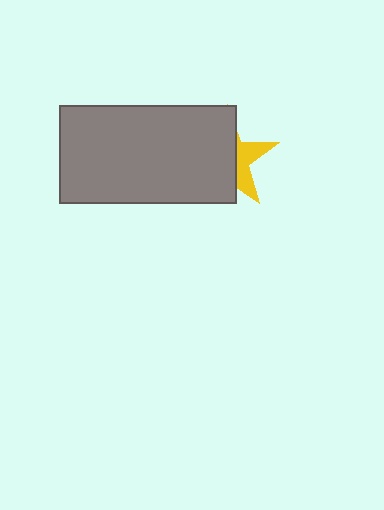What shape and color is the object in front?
The object in front is a gray rectangle.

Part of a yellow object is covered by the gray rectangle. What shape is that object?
It is a star.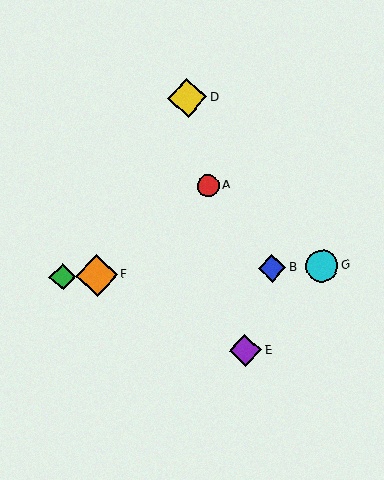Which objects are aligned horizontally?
Objects B, C, F, G are aligned horizontally.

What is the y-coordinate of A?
Object A is at y≈186.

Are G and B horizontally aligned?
Yes, both are at y≈266.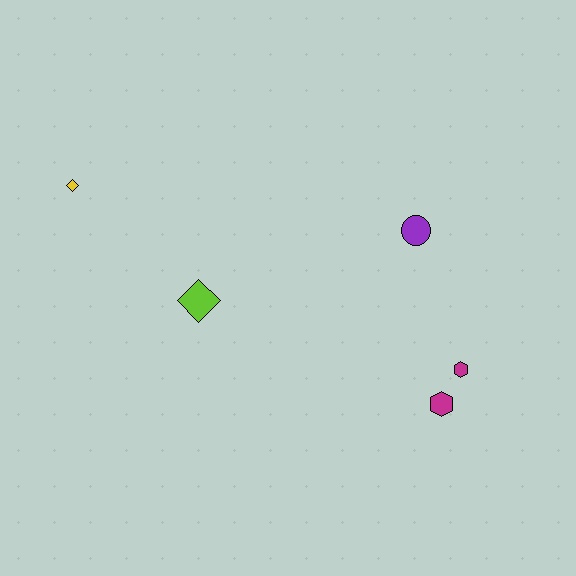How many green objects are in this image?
There are no green objects.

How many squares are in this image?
There are no squares.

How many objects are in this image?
There are 5 objects.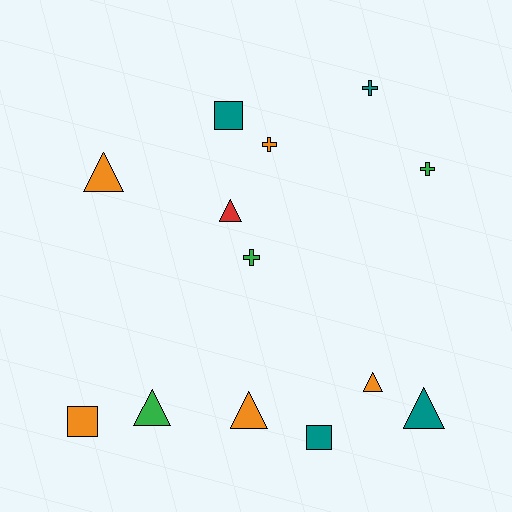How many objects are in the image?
There are 13 objects.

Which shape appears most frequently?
Triangle, with 6 objects.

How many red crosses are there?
There are no red crosses.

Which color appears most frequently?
Orange, with 5 objects.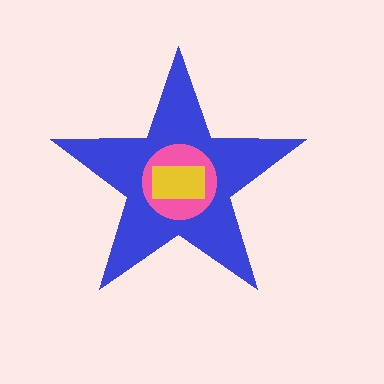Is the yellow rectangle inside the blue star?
Yes.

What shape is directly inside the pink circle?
The yellow rectangle.